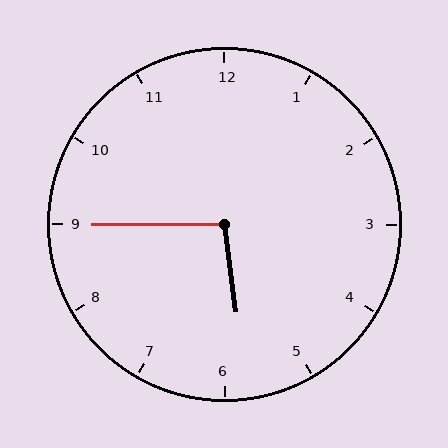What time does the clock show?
5:45.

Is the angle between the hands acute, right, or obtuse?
It is obtuse.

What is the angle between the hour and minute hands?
Approximately 98 degrees.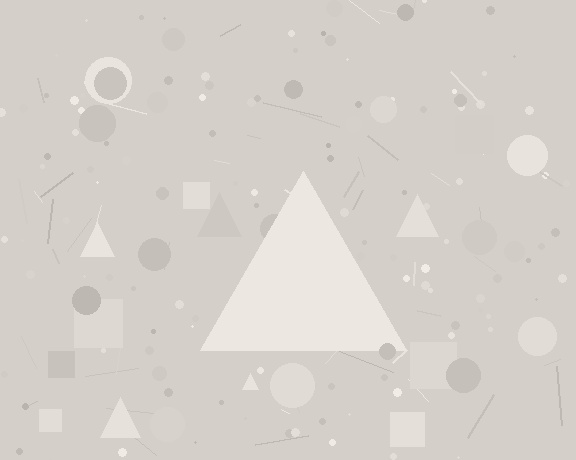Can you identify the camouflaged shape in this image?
The camouflaged shape is a triangle.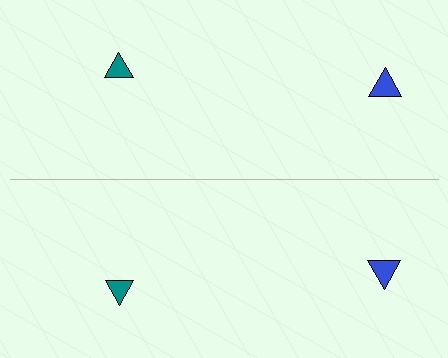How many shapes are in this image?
There are 4 shapes in this image.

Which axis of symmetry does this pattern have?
The pattern has a horizontal axis of symmetry running through the center of the image.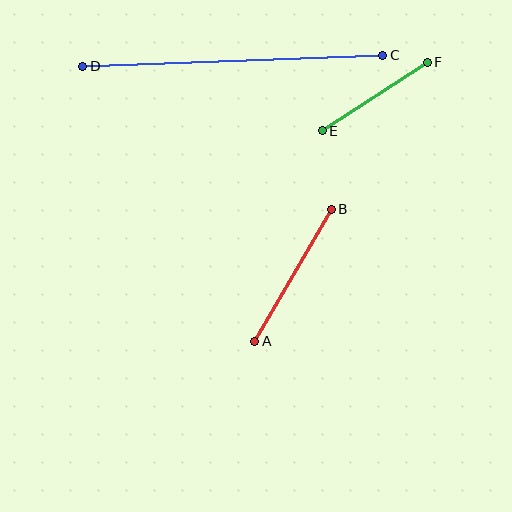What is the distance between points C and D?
The distance is approximately 300 pixels.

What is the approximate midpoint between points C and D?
The midpoint is at approximately (233, 61) pixels.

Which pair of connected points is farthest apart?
Points C and D are farthest apart.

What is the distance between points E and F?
The distance is approximately 125 pixels.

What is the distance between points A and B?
The distance is approximately 152 pixels.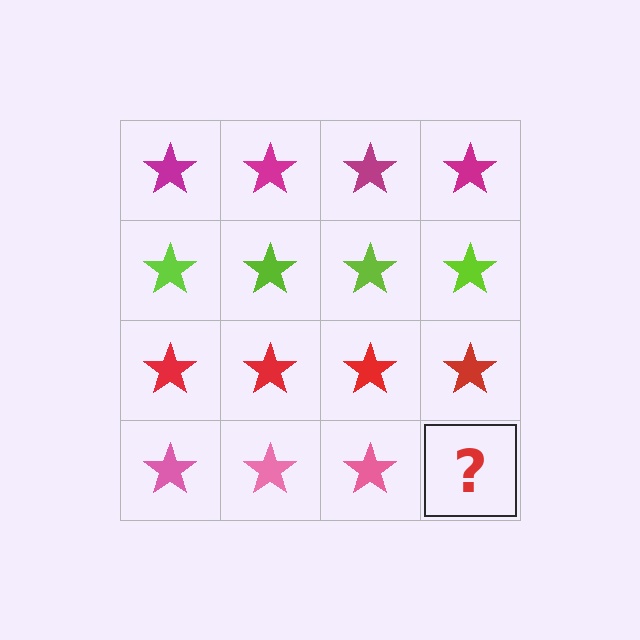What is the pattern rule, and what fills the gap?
The rule is that each row has a consistent color. The gap should be filled with a pink star.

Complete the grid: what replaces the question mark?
The question mark should be replaced with a pink star.